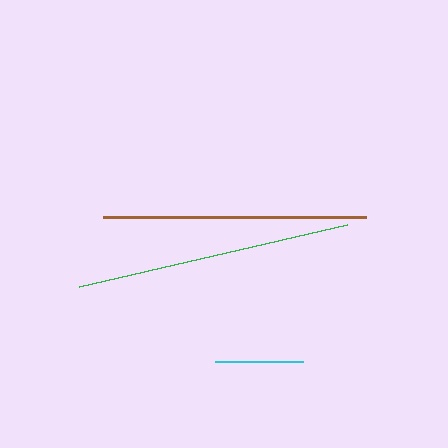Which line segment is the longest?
The green line is the longest at approximately 275 pixels.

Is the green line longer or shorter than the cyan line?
The green line is longer than the cyan line.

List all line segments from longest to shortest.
From longest to shortest: green, brown, cyan.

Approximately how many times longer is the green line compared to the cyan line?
The green line is approximately 3.1 times the length of the cyan line.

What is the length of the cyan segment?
The cyan segment is approximately 88 pixels long.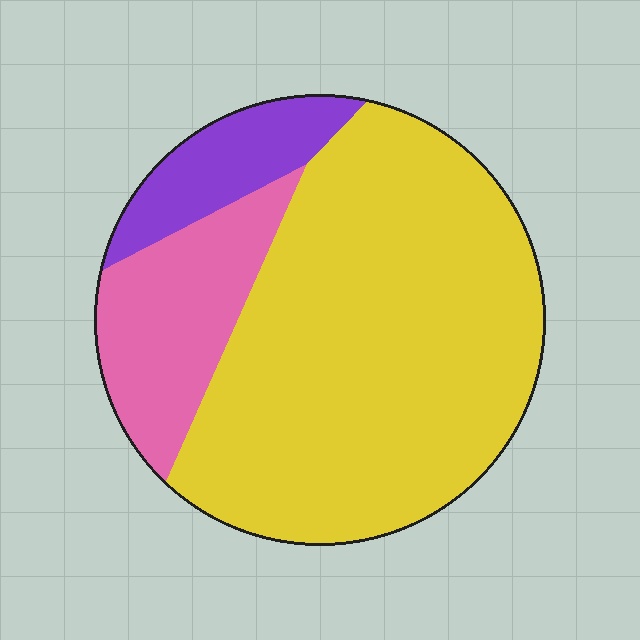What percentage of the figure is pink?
Pink covers around 20% of the figure.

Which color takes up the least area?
Purple, at roughly 10%.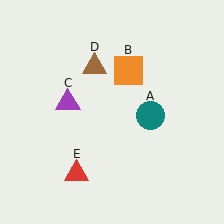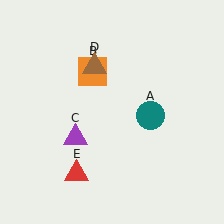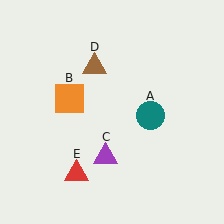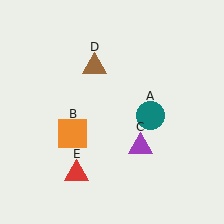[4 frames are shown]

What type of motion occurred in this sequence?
The orange square (object B), purple triangle (object C) rotated counterclockwise around the center of the scene.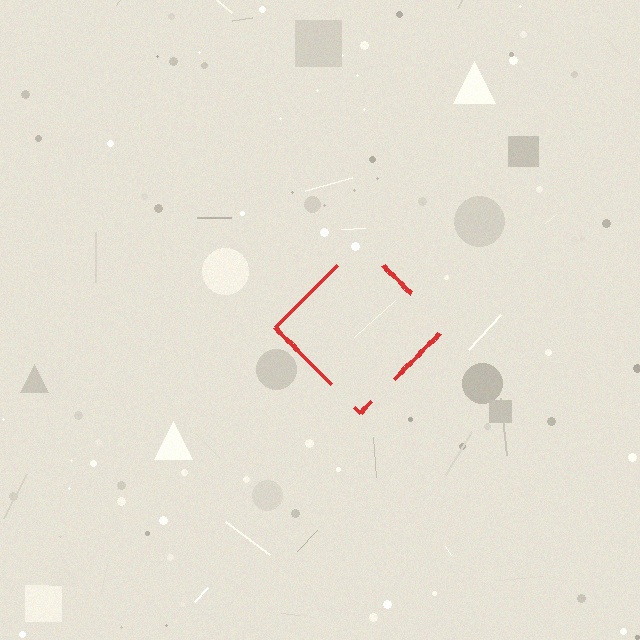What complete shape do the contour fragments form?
The contour fragments form a diamond.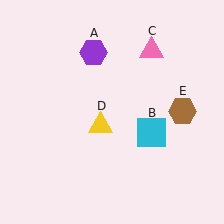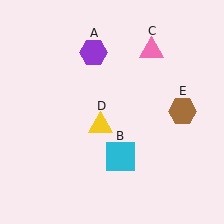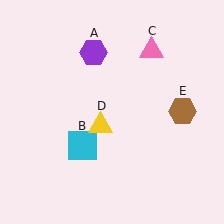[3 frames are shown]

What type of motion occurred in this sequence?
The cyan square (object B) rotated clockwise around the center of the scene.